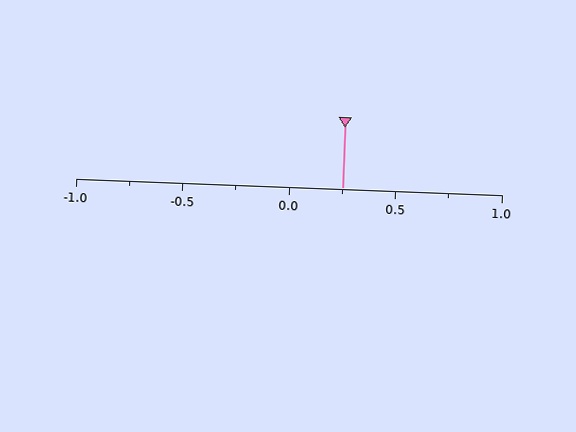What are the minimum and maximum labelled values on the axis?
The axis runs from -1.0 to 1.0.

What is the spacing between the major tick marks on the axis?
The major ticks are spaced 0.5 apart.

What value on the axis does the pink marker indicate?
The marker indicates approximately 0.25.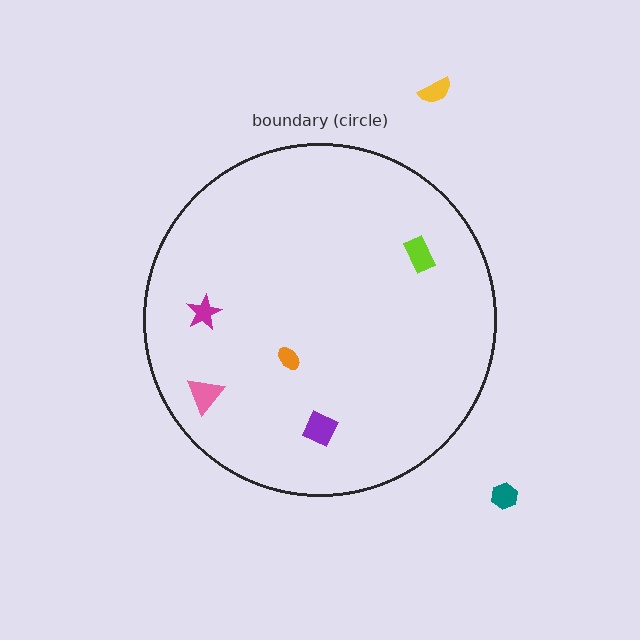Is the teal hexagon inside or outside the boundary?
Outside.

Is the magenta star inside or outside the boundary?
Inside.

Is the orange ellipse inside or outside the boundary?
Inside.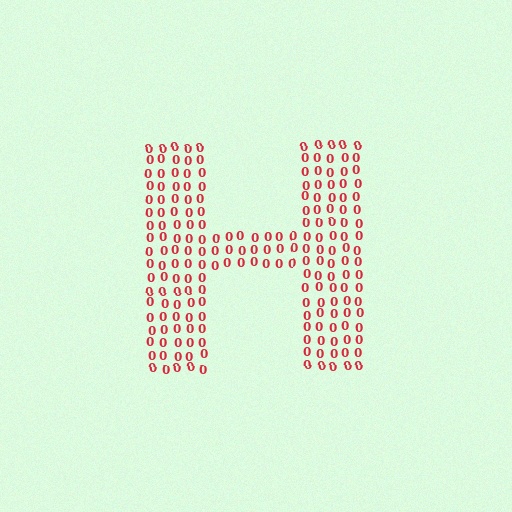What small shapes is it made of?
It is made of small digit 0's.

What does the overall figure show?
The overall figure shows the letter H.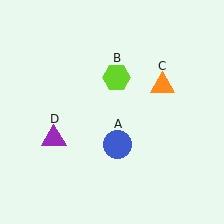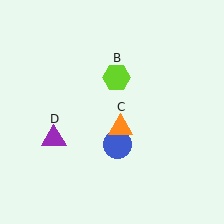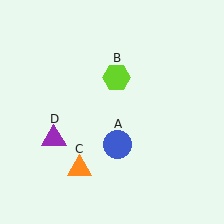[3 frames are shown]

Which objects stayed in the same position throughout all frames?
Blue circle (object A) and lime hexagon (object B) and purple triangle (object D) remained stationary.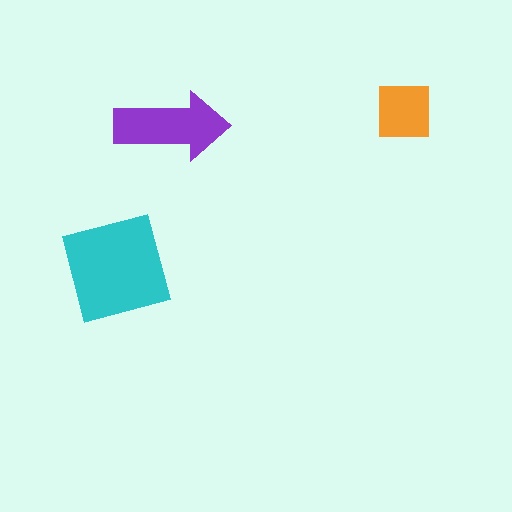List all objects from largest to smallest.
The cyan square, the purple arrow, the orange square.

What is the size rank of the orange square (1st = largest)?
3rd.